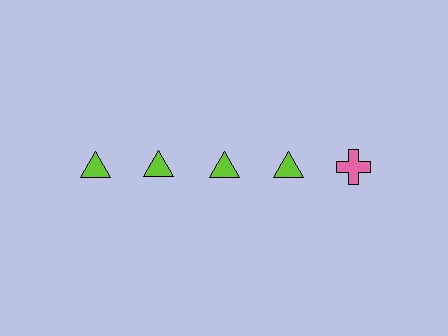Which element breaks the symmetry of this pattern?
The pink cross in the top row, rightmost column breaks the symmetry. All other shapes are lime triangles.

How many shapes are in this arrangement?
There are 5 shapes arranged in a grid pattern.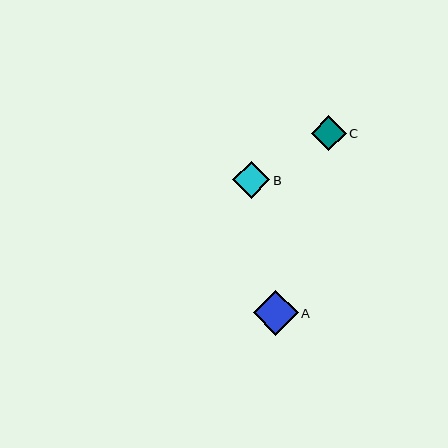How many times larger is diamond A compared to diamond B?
Diamond A is approximately 1.2 times the size of diamond B.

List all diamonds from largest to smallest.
From largest to smallest: A, B, C.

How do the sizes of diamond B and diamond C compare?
Diamond B and diamond C are approximately the same size.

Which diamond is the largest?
Diamond A is the largest with a size of approximately 45 pixels.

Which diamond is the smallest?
Diamond C is the smallest with a size of approximately 35 pixels.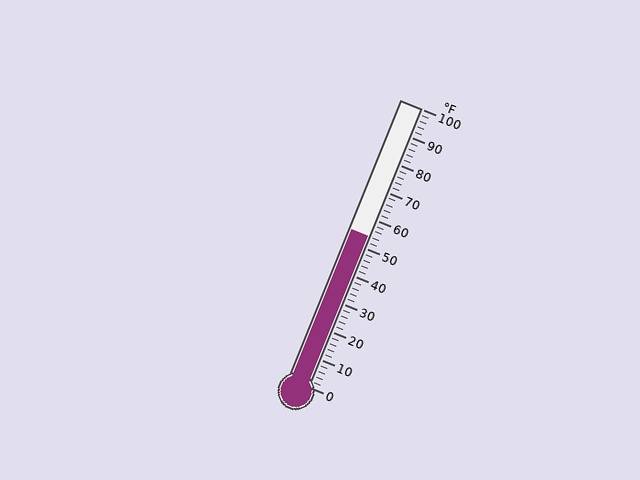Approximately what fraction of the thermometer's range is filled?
The thermometer is filled to approximately 55% of its range.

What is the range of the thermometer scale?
The thermometer scale ranges from 0°F to 100°F.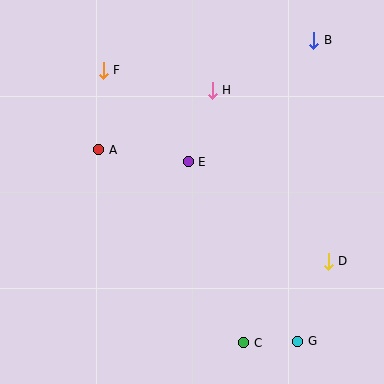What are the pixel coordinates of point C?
Point C is at (244, 343).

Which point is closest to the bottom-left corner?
Point C is closest to the bottom-left corner.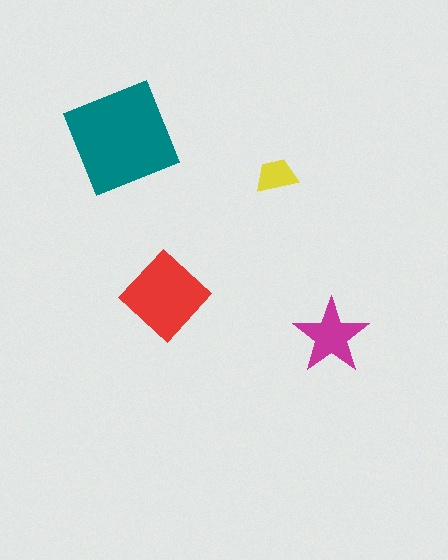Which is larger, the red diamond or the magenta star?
The red diamond.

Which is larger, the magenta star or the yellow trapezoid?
The magenta star.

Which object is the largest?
The teal square.